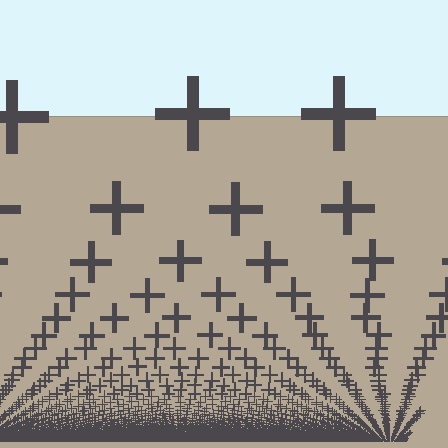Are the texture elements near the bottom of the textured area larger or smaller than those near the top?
Smaller. The gradient is inverted — elements near the bottom are smaller and denser.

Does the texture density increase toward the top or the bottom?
Density increases toward the bottom.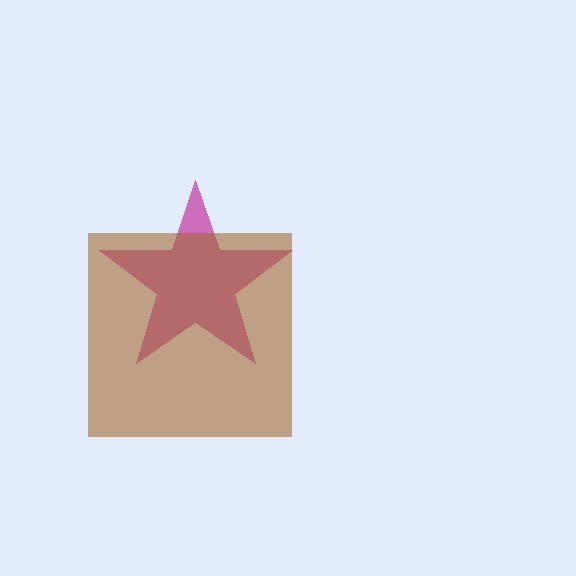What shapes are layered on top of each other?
The layered shapes are: a magenta star, a brown square.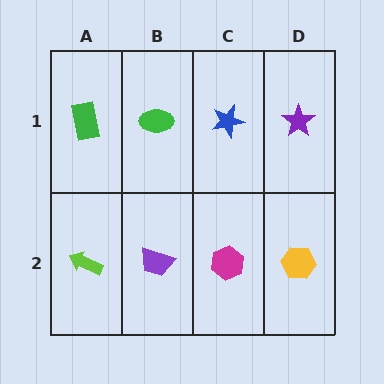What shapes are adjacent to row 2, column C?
A blue star (row 1, column C), a purple trapezoid (row 2, column B), a yellow hexagon (row 2, column D).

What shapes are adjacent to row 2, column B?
A green ellipse (row 1, column B), a lime arrow (row 2, column A), a magenta hexagon (row 2, column C).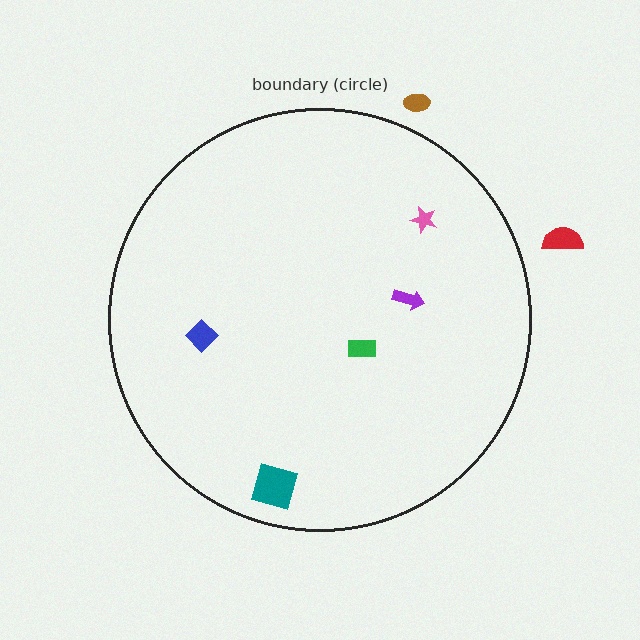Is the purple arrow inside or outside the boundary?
Inside.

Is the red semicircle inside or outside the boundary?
Outside.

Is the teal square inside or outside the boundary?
Inside.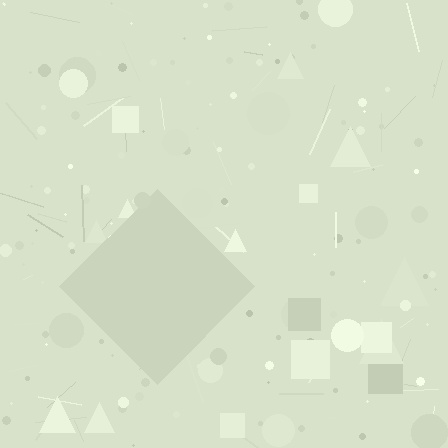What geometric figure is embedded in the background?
A diamond is embedded in the background.